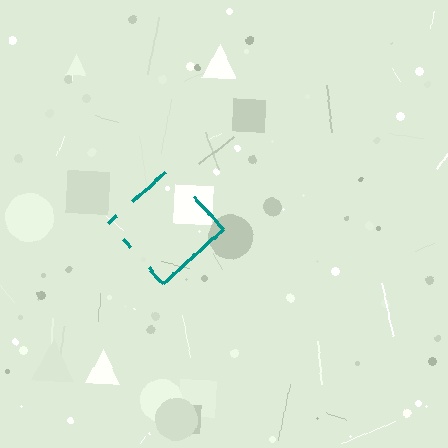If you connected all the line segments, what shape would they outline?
They would outline a diamond.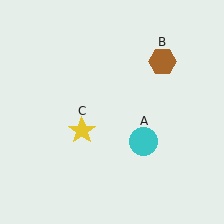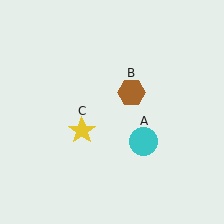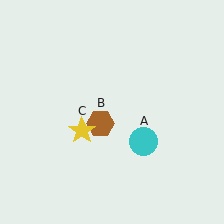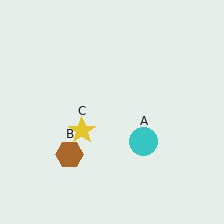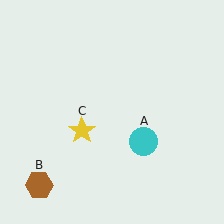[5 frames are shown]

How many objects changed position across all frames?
1 object changed position: brown hexagon (object B).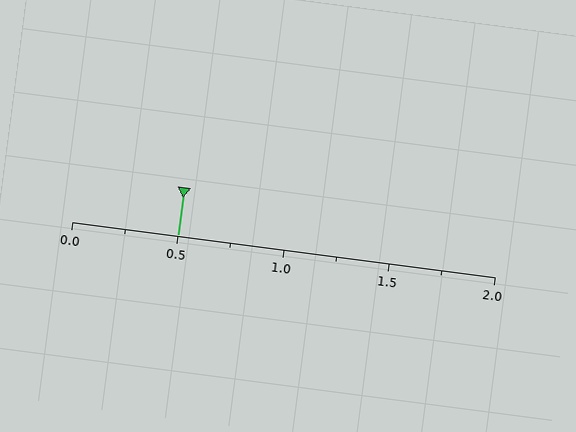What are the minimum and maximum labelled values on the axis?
The axis runs from 0.0 to 2.0.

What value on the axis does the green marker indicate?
The marker indicates approximately 0.5.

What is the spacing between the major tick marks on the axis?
The major ticks are spaced 0.5 apart.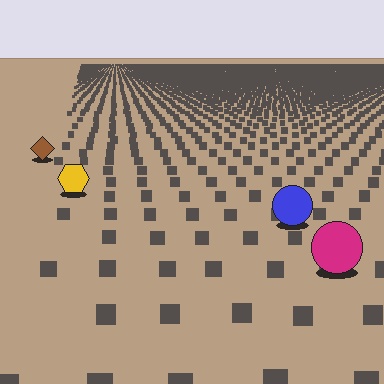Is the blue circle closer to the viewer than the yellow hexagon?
Yes. The blue circle is closer — you can tell from the texture gradient: the ground texture is coarser near it.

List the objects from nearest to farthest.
From nearest to farthest: the magenta circle, the blue circle, the yellow hexagon, the brown diamond.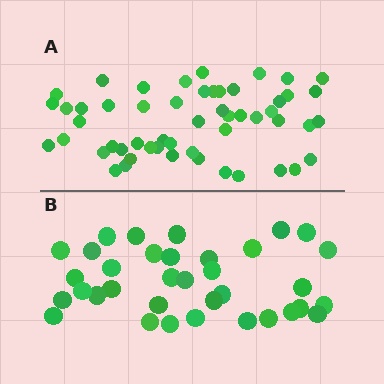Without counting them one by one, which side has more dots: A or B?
Region A (the top region) has more dots.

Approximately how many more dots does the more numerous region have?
Region A has approximately 20 more dots than region B.